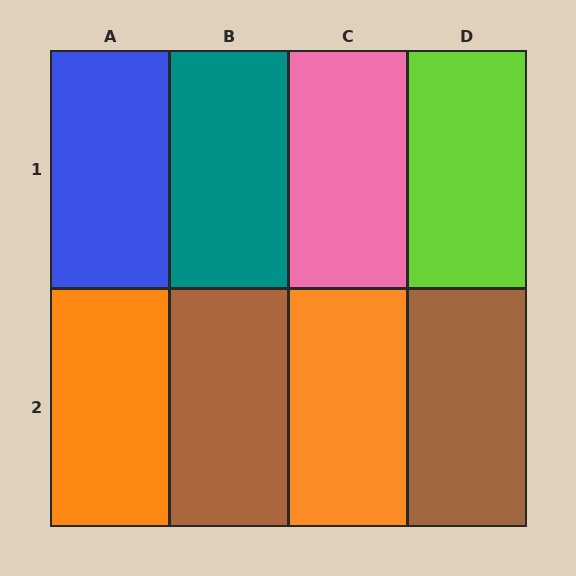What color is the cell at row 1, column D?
Lime.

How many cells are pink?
1 cell is pink.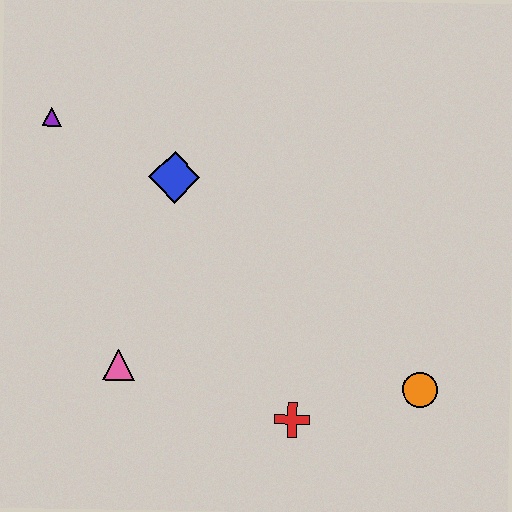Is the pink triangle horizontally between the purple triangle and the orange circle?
Yes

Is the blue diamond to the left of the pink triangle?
No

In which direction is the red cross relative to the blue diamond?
The red cross is below the blue diamond.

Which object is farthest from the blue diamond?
The orange circle is farthest from the blue diamond.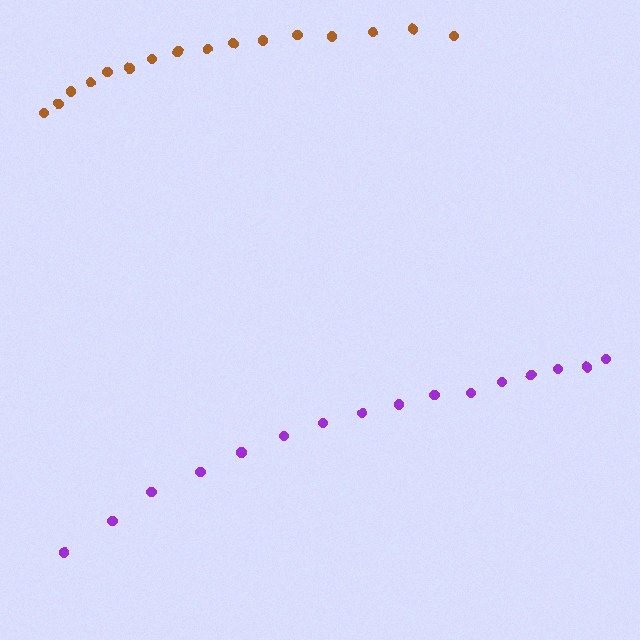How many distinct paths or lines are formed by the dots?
There are 2 distinct paths.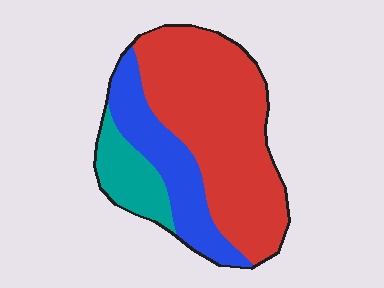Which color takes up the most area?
Red, at roughly 60%.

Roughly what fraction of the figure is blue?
Blue takes up between a quarter and a half of the figure.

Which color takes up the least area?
Teal, at roughly 15%.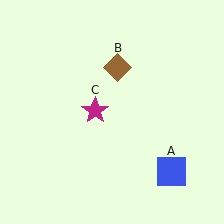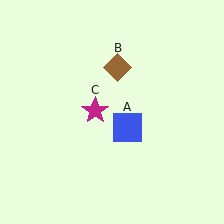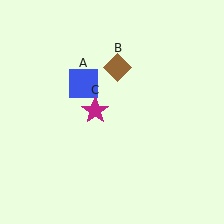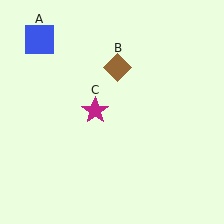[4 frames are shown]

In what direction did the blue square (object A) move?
The blue square (object A) moved up and to the left.